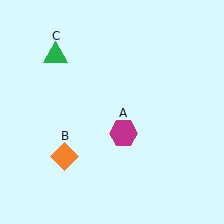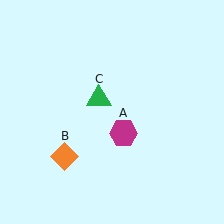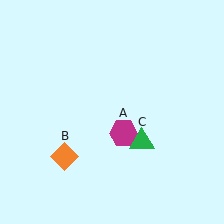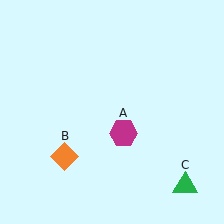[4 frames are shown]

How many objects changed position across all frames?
1 object changed position: green triangle (object C).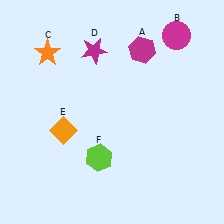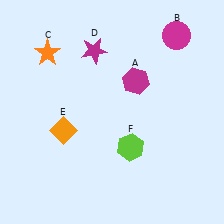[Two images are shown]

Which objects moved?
The objects that moved are: the magenta hexagon (A), the lime hexagon (F).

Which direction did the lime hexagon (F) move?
The lime hexagon (F) moved right.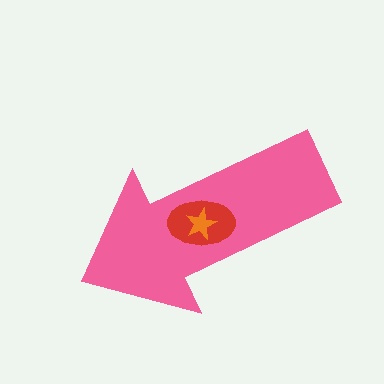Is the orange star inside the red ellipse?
Yes.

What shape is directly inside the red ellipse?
The orange star.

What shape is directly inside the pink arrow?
The red ellipse.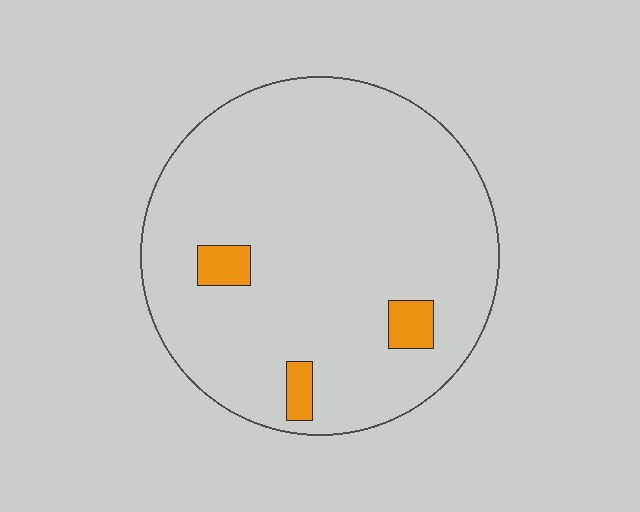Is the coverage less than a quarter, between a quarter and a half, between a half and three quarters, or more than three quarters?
Less than a quarter.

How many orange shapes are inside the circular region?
3.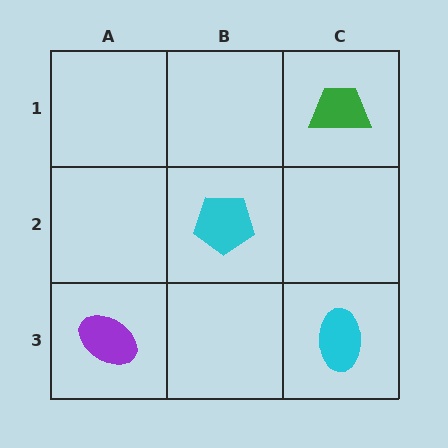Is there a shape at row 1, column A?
No, that cell is empty.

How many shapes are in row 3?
2 shapes.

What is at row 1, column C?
A green trapezoid.